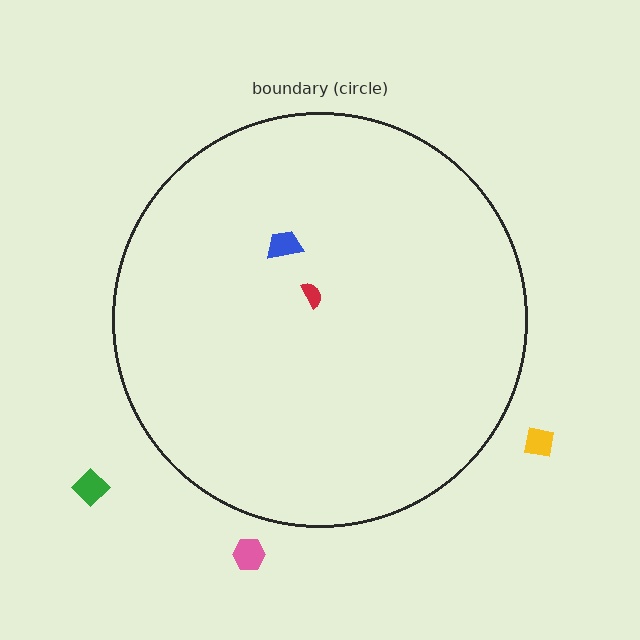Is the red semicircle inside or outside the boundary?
Inside.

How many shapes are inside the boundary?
2 inside, 3 outside.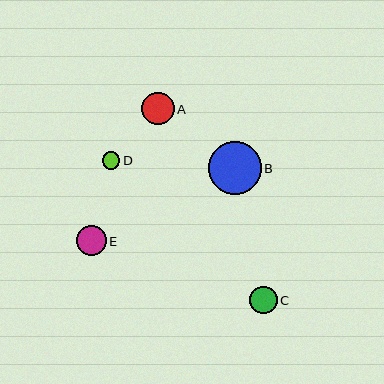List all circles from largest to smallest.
From largest to smallest: B, A, E, C, D.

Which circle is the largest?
Circle B is the largest with a size of approximately 53 pixels.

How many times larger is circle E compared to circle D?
Circle E is approximately 1.7 times the size of circle D.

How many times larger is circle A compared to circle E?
Circle A is approximately 1.1 times the size of circle E.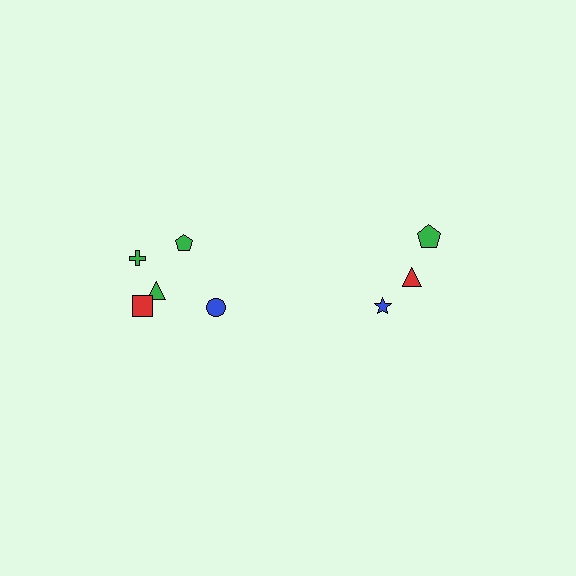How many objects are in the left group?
There are 5 objects.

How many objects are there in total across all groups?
There are 8 objects.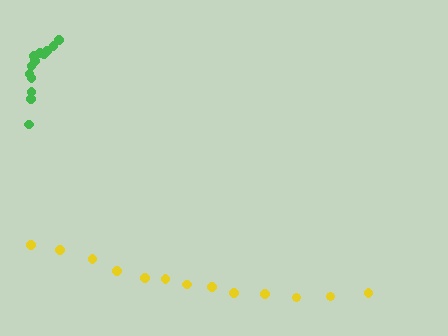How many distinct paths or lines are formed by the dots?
There are 2 distinct paths.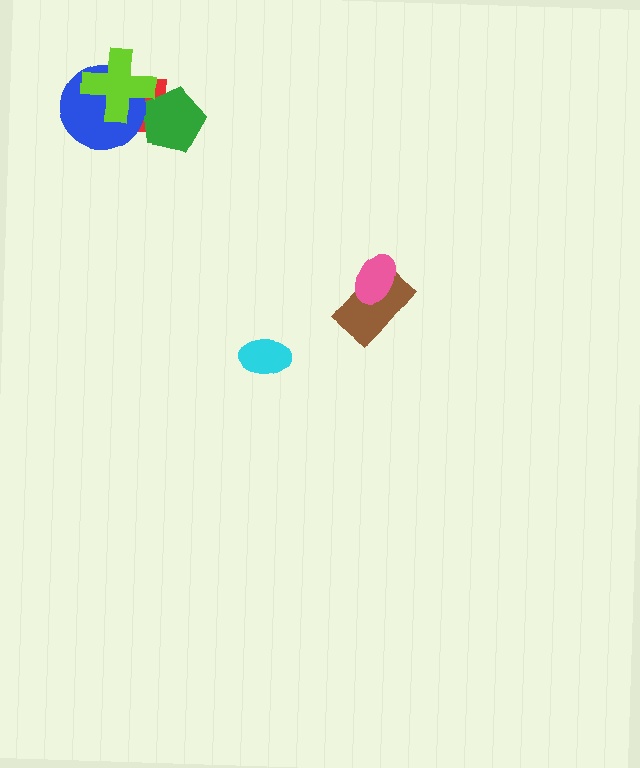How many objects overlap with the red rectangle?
3 objects overlap with the red rectangle.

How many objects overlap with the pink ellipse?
1 object overlaps with the pink ellipse.